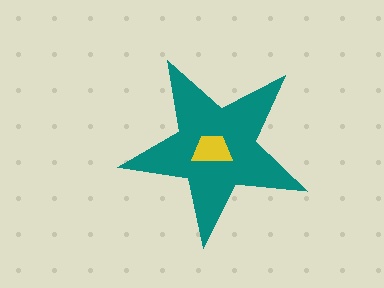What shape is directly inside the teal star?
The yellow trapezoid.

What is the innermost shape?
The yellow trapezoid.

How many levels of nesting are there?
2.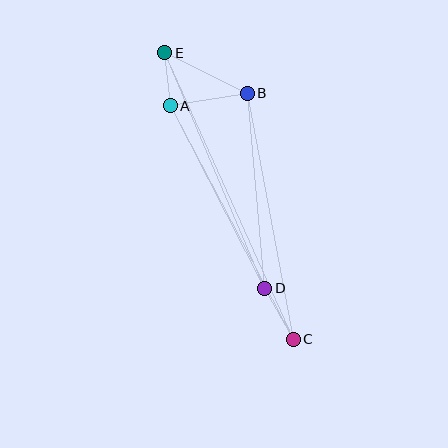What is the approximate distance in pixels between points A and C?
The distance between A and C is approximately 264 pixels.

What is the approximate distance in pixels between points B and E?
The distance between B and E is approximately 92 pixels.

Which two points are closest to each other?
Points A and E are closest to each other.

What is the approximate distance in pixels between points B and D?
The distance between B and D is approximately 196 pixels.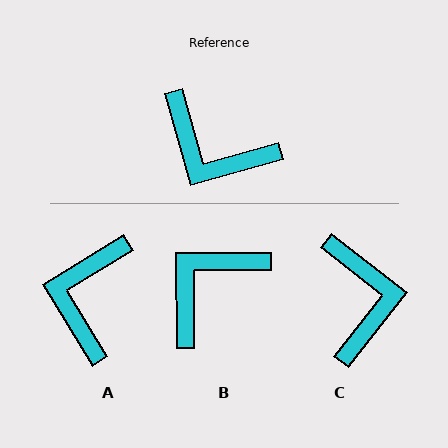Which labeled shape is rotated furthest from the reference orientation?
C, about 126 degrees away.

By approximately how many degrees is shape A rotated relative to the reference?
Approximately 74 degrees clockwise.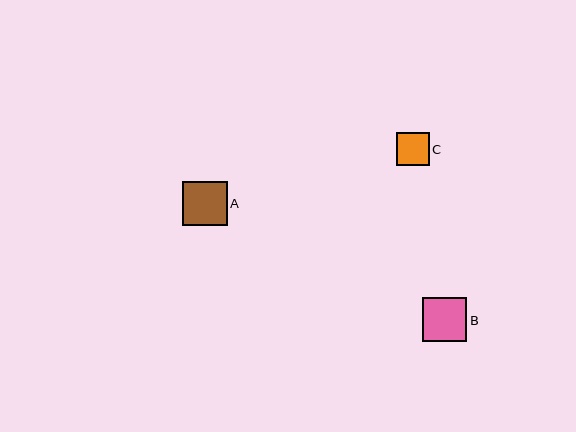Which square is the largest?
Square A is the largest with a size of approximately 45 pixels.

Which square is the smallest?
Square C is the smallest with a size of approximately 33 pixels.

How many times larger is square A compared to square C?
Square A is approximately 1.4 times the size of square C.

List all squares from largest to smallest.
From largest to smallest: A, B, C.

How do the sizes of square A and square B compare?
Square A and square B are approximately the same size.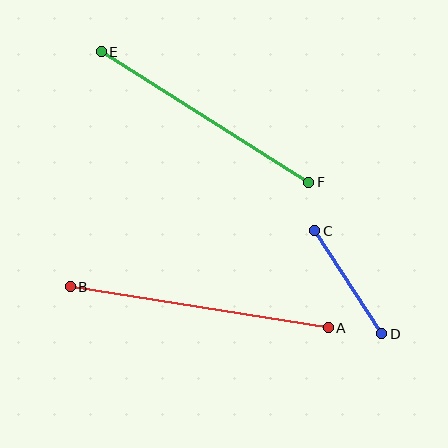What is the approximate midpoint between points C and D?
The midpoint is at approximately (348, 282) pixels.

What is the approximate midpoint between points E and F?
The midpoint is at approximately (205, 117) pixels.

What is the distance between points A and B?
The distance is approximately 261 pixels.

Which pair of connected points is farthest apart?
Points A and B are farthest apart.